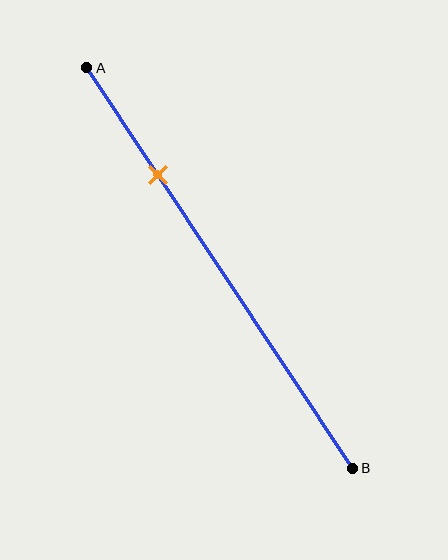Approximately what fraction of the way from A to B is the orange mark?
The orange mark is approximately 25% of the way from A to B.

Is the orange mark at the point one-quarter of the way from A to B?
Yes, the mark is approximately at the one-quarter point.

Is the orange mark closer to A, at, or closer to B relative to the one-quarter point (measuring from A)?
The orange mark is approximately at the one-quarter point of segment AB.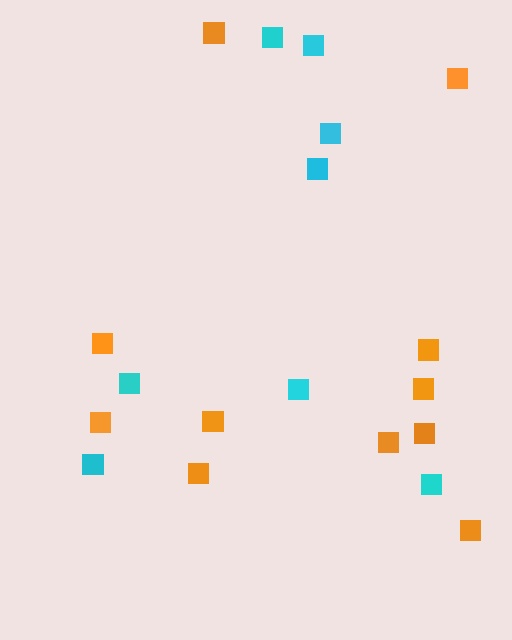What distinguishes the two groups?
There are 2 groups: one group of cyan squares (8) and one group of orange squares (11).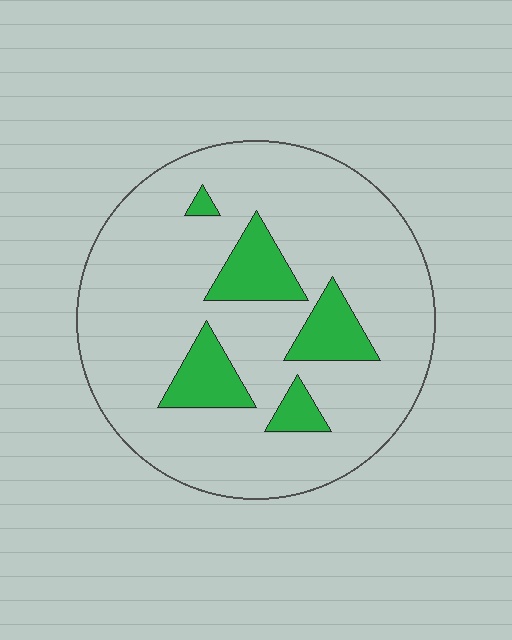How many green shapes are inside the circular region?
5.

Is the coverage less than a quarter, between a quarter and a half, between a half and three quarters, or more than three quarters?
Less than a quarter.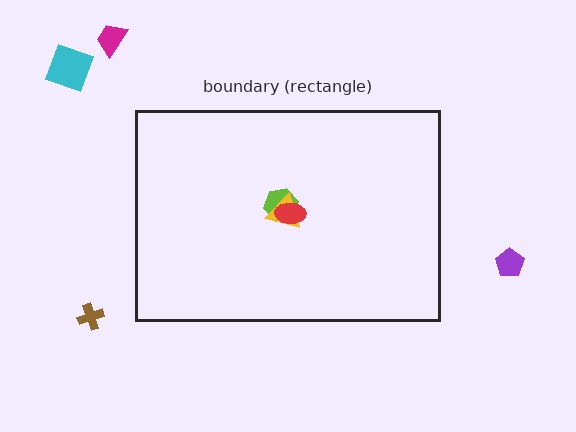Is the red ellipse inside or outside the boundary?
Inside.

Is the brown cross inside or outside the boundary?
Outside.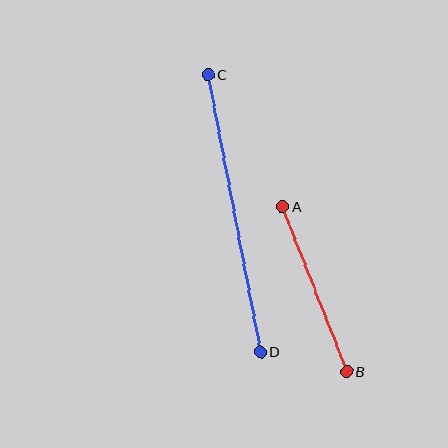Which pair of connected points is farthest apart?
Points C and D are farthest apart.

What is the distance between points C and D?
The distance is approximately 282 pixels.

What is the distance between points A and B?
The distance is approximately 177 pixels.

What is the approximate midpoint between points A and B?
The midpoint is at approximately (315, 289) pixels.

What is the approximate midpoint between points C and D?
The midpoint is at approximately (234, 213) pixels.